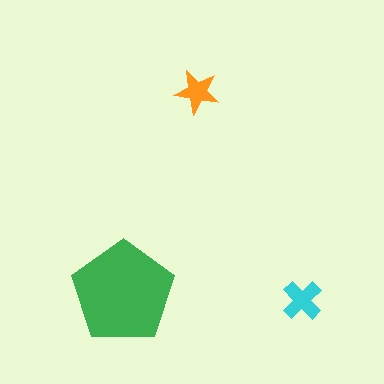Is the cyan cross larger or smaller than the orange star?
Larger.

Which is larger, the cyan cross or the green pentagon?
The green pentagon.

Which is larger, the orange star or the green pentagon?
The green pentagon.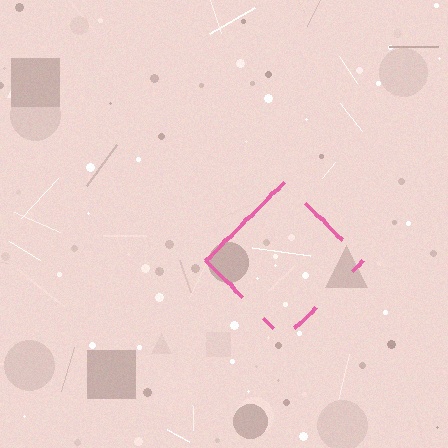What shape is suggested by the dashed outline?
The dashed outline suggests a diamond.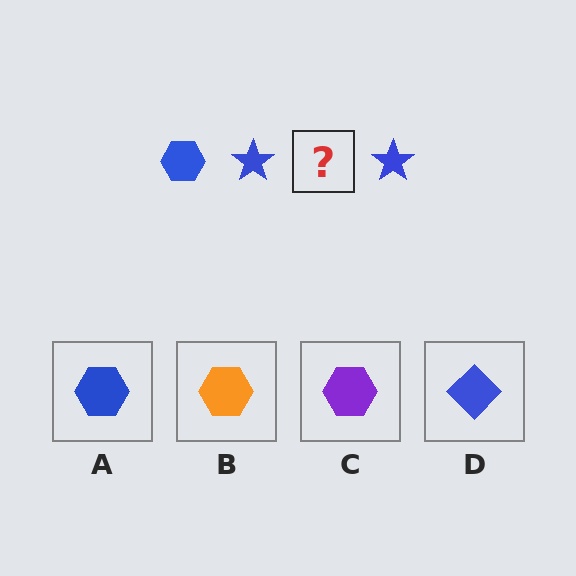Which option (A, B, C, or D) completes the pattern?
A.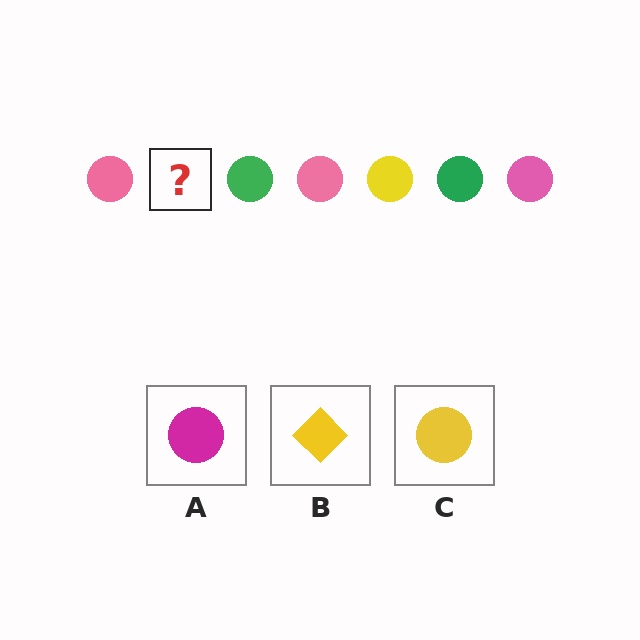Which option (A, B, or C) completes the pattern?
C.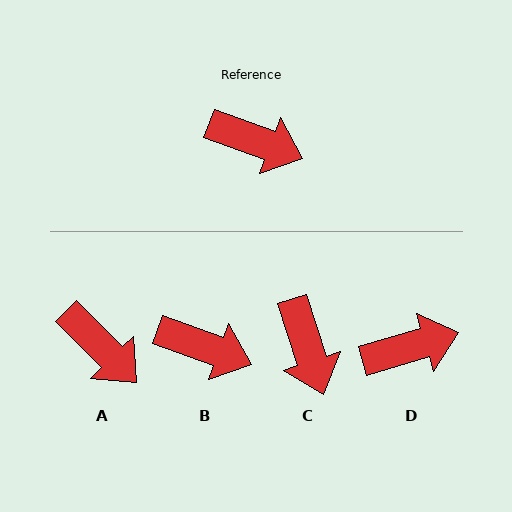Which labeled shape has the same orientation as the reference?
B.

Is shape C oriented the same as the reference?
No, it is off by about 51 degrees.